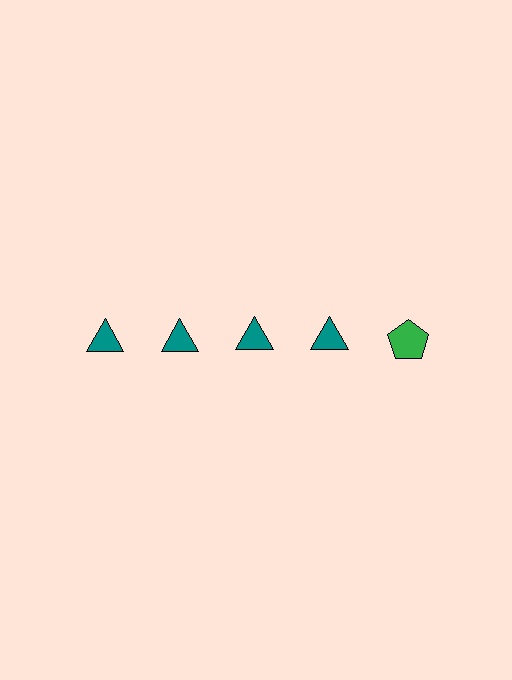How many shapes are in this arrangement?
There are 5 shapes arranged in a grid pattern.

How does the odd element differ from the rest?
It differs in both color (green instead of teal) and shape (pentagon instead of triangle).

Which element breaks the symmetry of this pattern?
The green pentagon in the top row, rightmost column breaks the symmetry. All other shapes are teal triangles.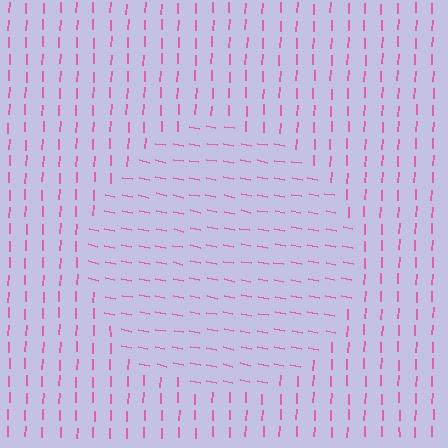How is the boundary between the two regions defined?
The boundary is defined purely by a change in line orientation (approximately 81 degrees difference). All lines are the same color and thickness.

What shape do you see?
I see a circle.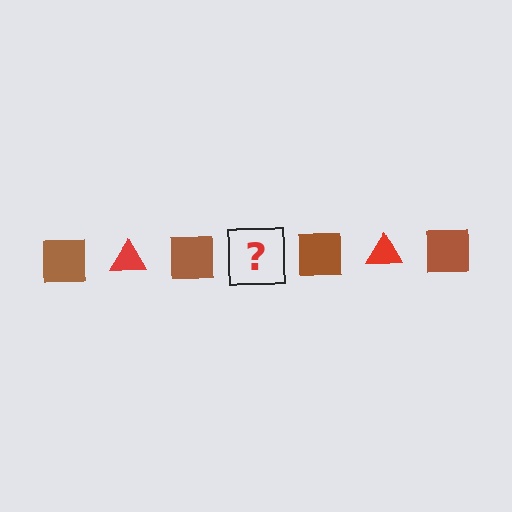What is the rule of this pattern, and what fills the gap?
The rule is that the pattern alternates between brown square and red triangle. The gap should be filled with a red triangle.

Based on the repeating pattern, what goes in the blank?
The blank should be a red triangle.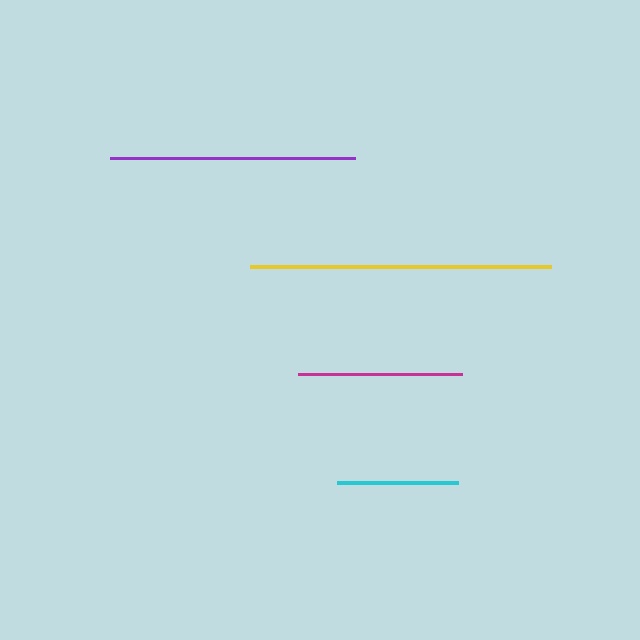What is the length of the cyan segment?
The cyan segment is approximately 121 pixels long.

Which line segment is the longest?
The yellow line is the longest at approximately 301 pixels.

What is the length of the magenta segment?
The magenta segment is approximately 164 pixels long.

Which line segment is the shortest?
The cyan line is the shortest at approximately 121 pixels.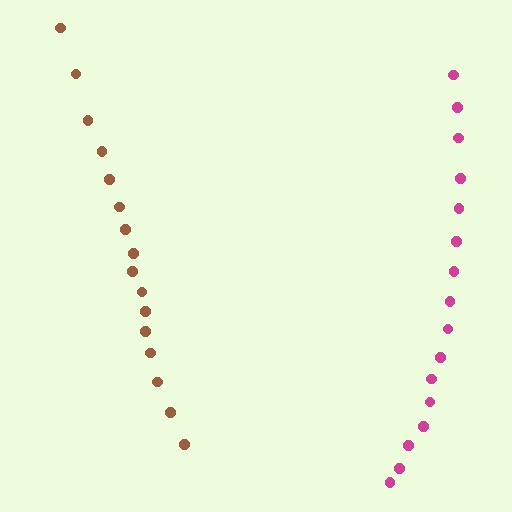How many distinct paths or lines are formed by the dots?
There are 2 distinct paths.